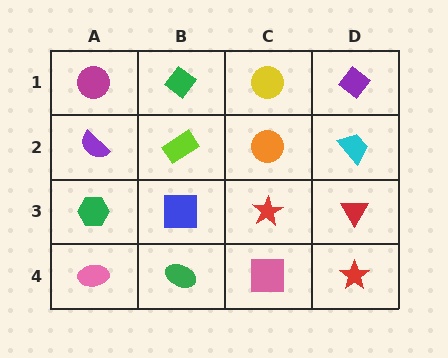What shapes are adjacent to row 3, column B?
A lime rectangle (row 2, column B), a green ellipse (row 4, column B), a green hexagon (row 3, column A), a red star (row 3, column C).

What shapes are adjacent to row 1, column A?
A purple semicircle (row 2, column A), a green diamond (row 1, column B).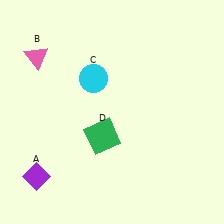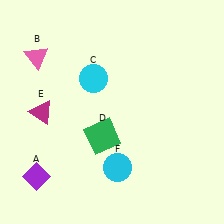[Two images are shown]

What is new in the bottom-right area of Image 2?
A cyan circle (F) was added in the bottom-right area of Image 2.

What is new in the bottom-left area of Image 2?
A magenta triangle (E) was added in the bottom-left area of Image 2.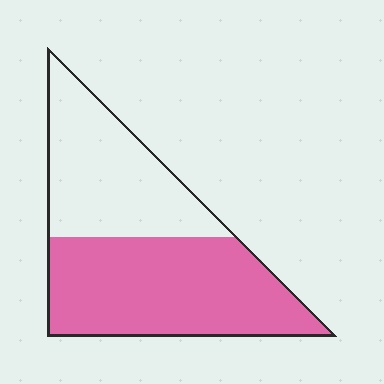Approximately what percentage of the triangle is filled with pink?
Approximately 55%.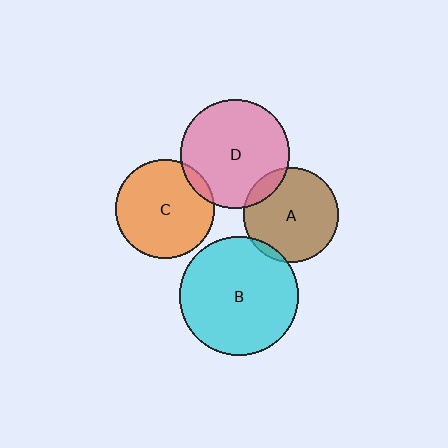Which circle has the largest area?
Circle B (cyan).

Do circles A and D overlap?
Yes.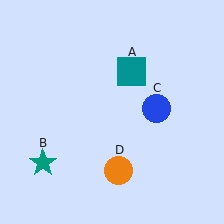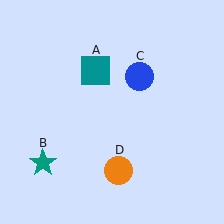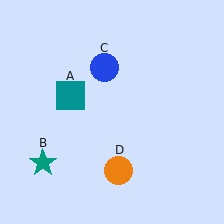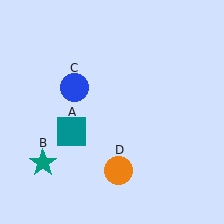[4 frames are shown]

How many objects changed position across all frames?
2 objects changed position: teal square (object A), blue circle (object C).